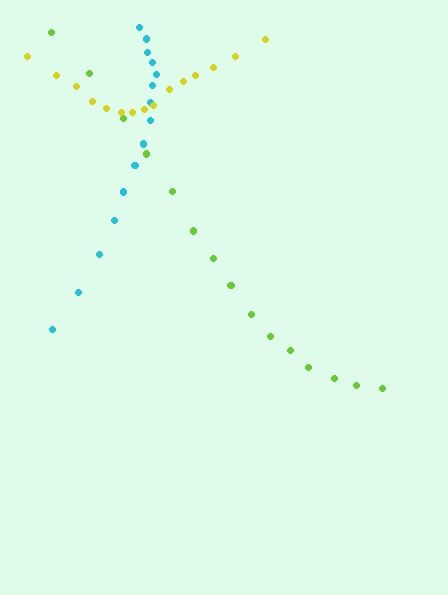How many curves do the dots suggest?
There are 3 distinct paths.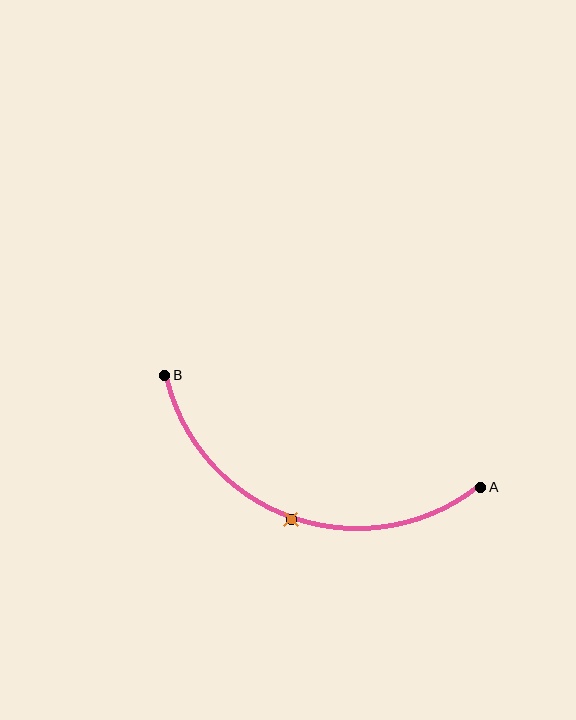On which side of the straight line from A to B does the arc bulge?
The arc bulges below the straight line connecting A and B.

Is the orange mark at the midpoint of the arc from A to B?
Yes. The orange mark lies on the arc at equal arc-length from both A and B — it is the arc midpoint.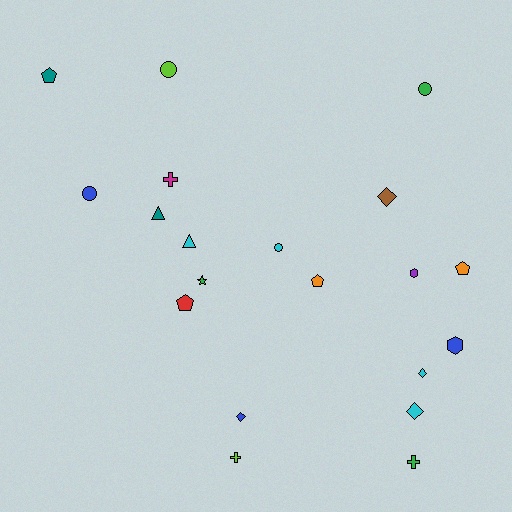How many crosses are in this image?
There are 3 crosses.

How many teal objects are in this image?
There are 2 teal objects.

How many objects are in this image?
There are 20 objects.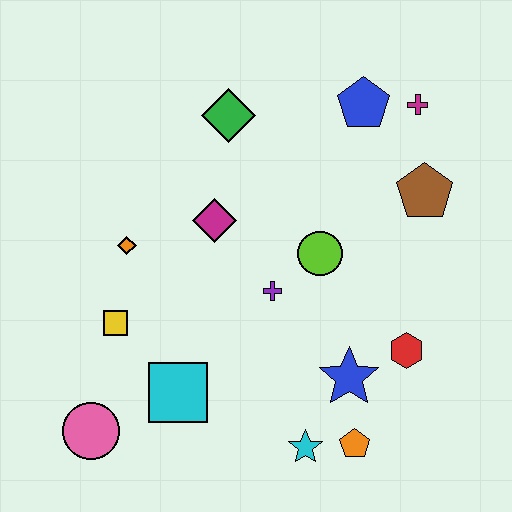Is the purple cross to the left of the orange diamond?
No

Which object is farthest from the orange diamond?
The magenta cross is farthest from the orange diamond.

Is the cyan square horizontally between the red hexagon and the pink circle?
Yes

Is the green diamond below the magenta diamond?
No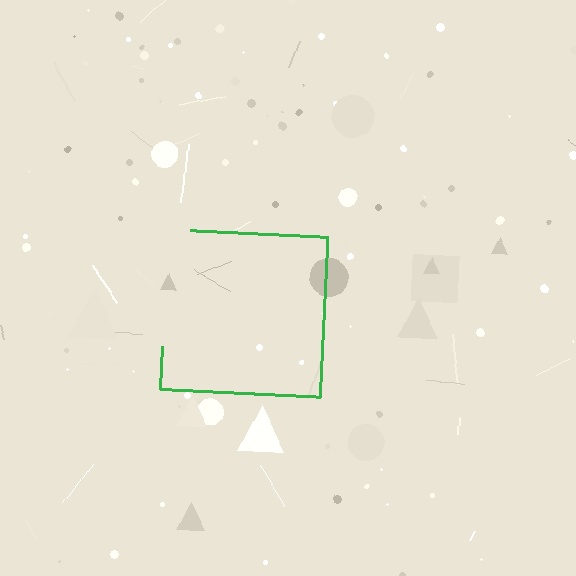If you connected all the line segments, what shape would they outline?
They would outline a square.